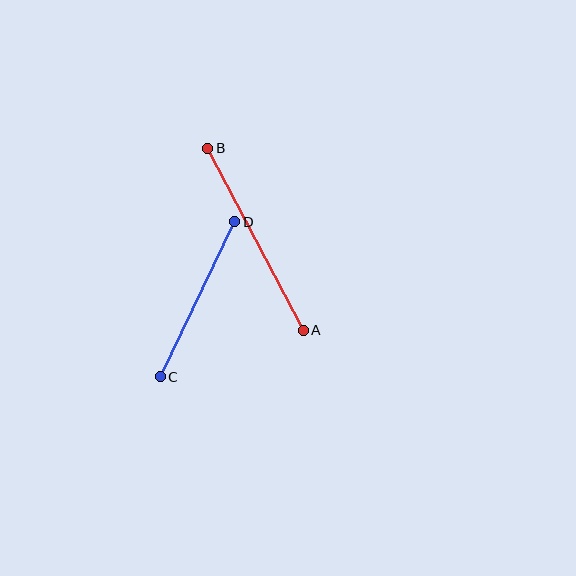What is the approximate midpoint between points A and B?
The midpoint is at approximately (256, 239) pixels.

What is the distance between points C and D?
The distance is approximately 172 pixels.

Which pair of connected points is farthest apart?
Points A and B are farthest apart.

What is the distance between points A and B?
The distance is approximately 205 pixels.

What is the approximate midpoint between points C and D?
The midpoint is at approximately (197, 299) pixels.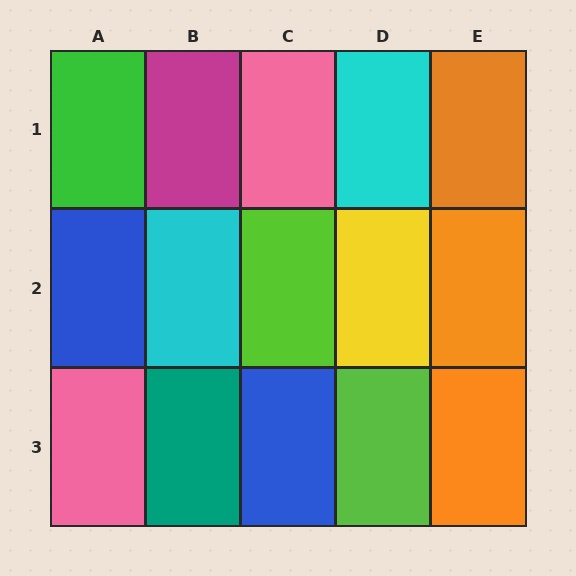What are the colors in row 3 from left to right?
Pink, teal, blue, lime, orange.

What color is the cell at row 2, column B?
Cyan.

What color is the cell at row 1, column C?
Pink.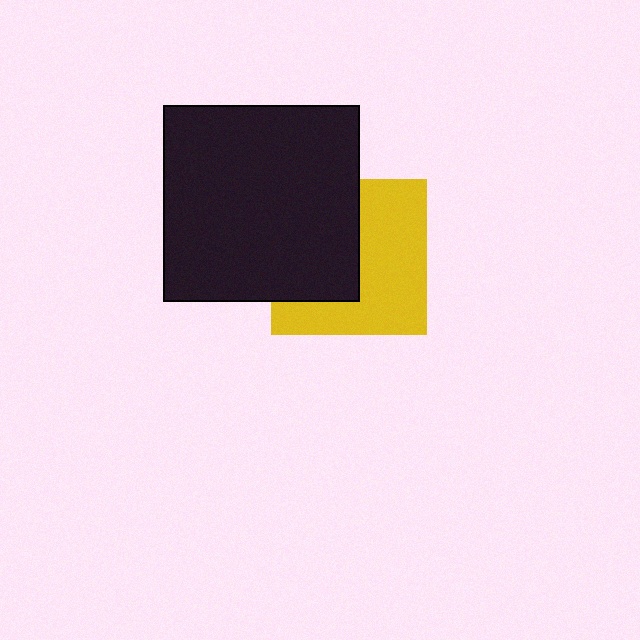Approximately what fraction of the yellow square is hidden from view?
Roughly 44% of the yellow square is hidden behind the black square.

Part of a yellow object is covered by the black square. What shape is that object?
It is a square.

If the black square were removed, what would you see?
You would see the complete yellow square.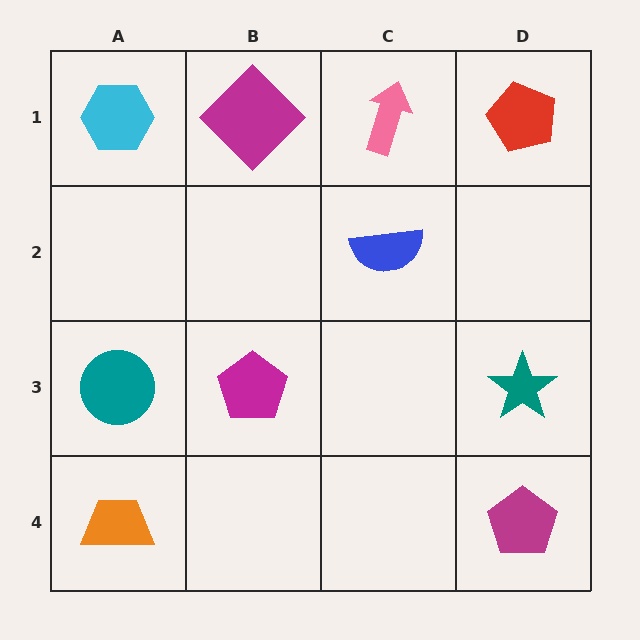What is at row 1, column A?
A cyan hexagon.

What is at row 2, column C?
A blue semicircle.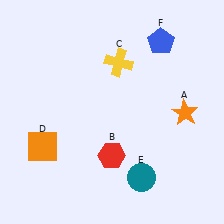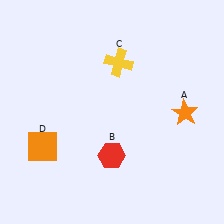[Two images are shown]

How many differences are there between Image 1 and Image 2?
There are 2 differences between the two images.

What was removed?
The blue pentagon (F), the teal circle (E) were removed in Image 2.